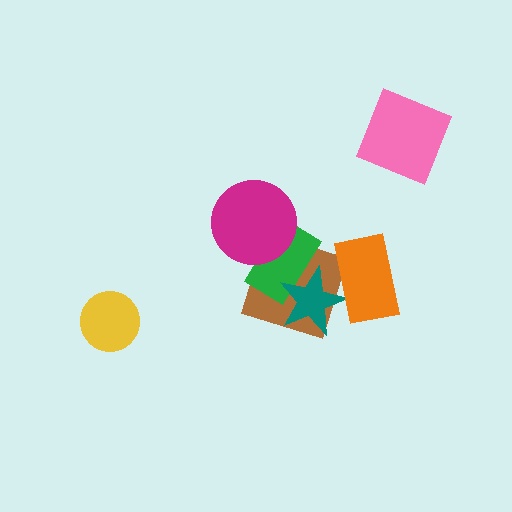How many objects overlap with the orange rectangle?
2 objects overlap with the orange rectangle.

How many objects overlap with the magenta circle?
2 objects overlap with the magenta circle.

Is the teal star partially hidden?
Yes, it is partially covered by another shape.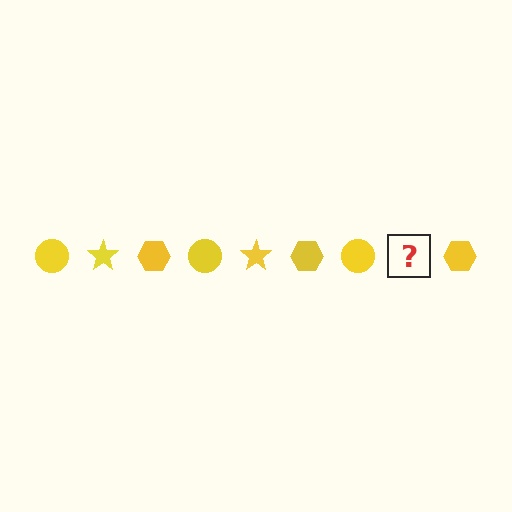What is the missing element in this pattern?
The missing element is a yellow star.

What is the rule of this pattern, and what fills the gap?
The rule is that the pattern cycles through circle, star, hexagon shapes in yellow. The gap should be filled with a yellow star.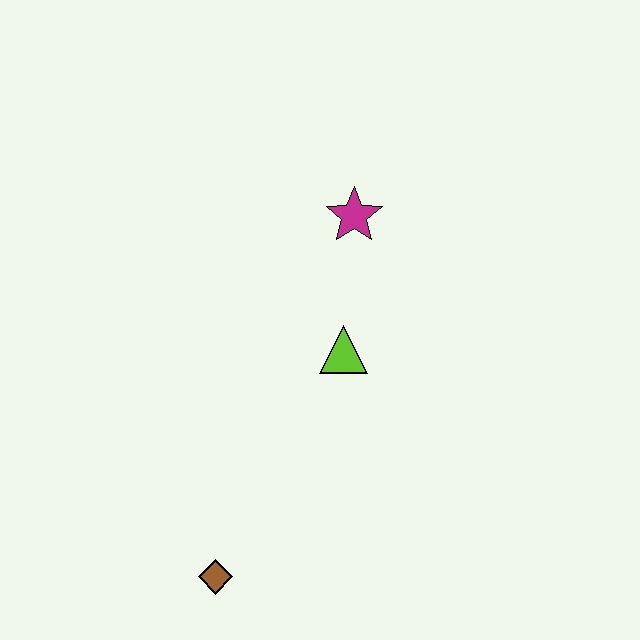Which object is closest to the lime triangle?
The magenta star is closest to the lime triangle.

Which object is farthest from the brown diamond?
The magenta star is farthest from the brown diamond.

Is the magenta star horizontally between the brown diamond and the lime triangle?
No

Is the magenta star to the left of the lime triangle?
No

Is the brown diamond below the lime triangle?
Yes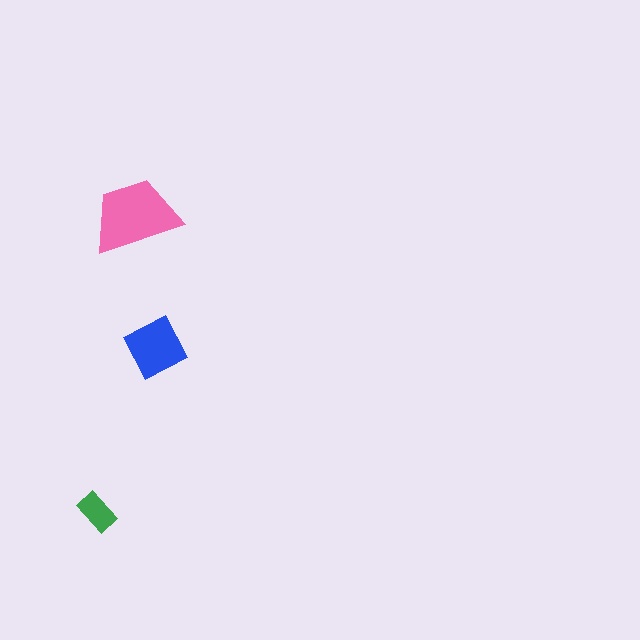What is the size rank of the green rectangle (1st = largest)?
3rd.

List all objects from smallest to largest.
The green rectangle, the blue square, the pink trapezoid.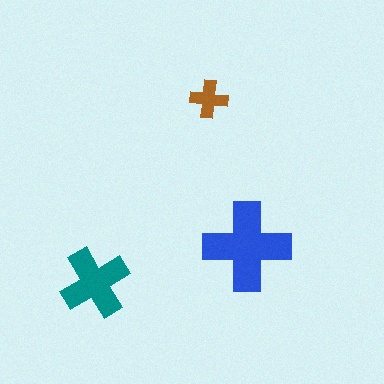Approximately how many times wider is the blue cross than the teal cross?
About 1.5 times wider.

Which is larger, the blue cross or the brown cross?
The blue one.